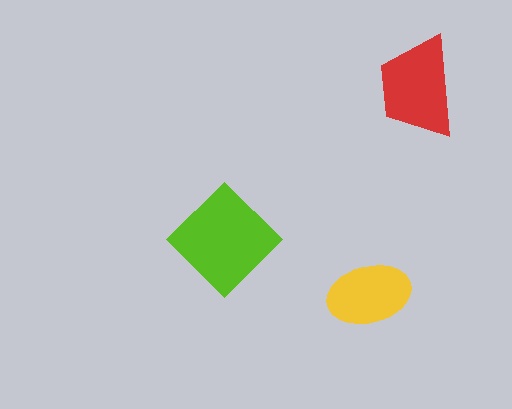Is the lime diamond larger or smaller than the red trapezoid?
Larger.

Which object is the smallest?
The yellow ellipse.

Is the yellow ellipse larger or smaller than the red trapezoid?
Smaller.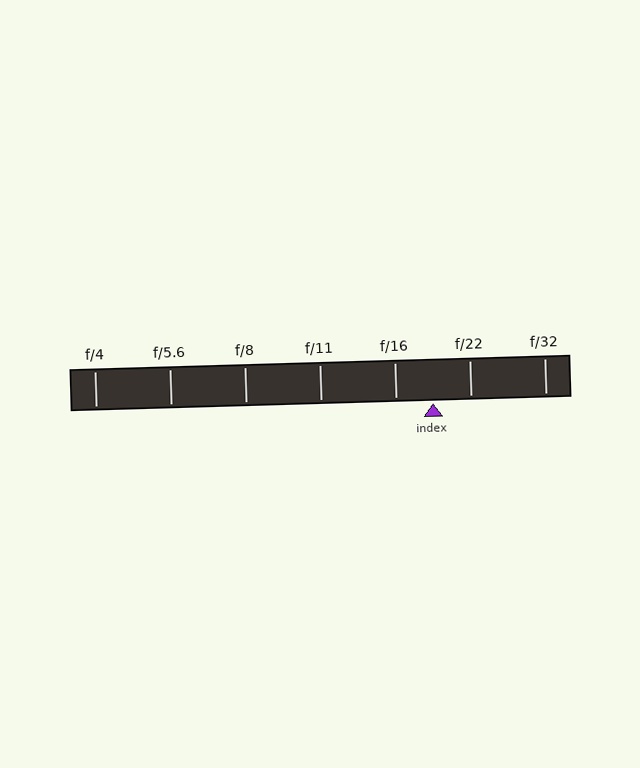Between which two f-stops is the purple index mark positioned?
The index mark is between f/16 and f/22.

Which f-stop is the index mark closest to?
The index mark is closest to f/22.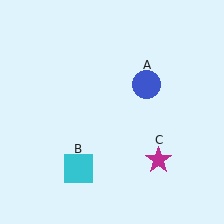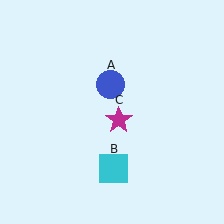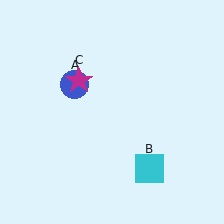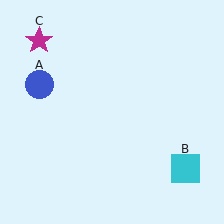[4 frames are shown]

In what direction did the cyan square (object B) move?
The cyan square (object B) moved right.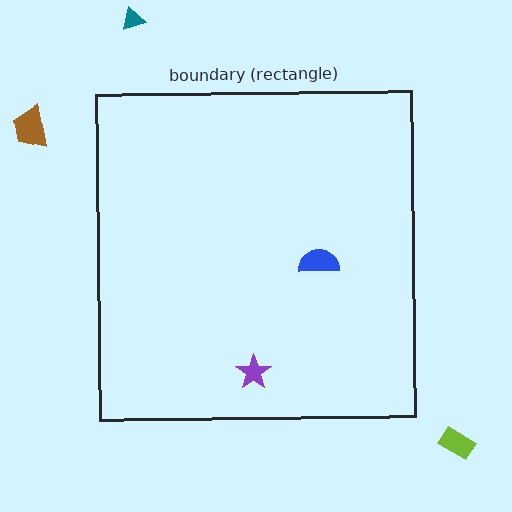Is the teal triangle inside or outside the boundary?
Outside.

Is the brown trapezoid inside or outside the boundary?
Outside.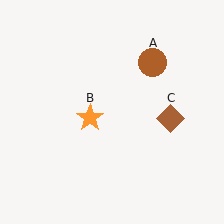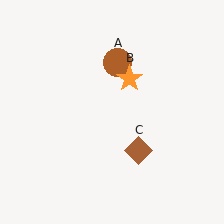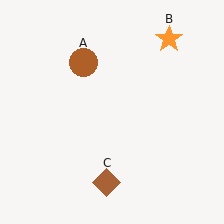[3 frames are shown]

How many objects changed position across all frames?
3 objects changed position: brown circle (object A), orange star (object B), brown diamond (object C).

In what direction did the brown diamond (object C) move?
The brown diamond (object C) moved down and to the left.